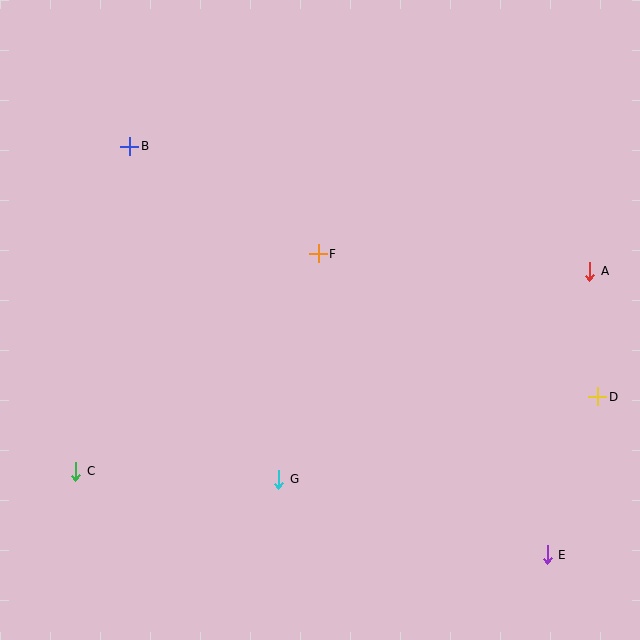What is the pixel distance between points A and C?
The distance between A and C is 552 pixels.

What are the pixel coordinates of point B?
Point B is at (130, 146).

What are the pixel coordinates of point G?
Point G is at (279, 479).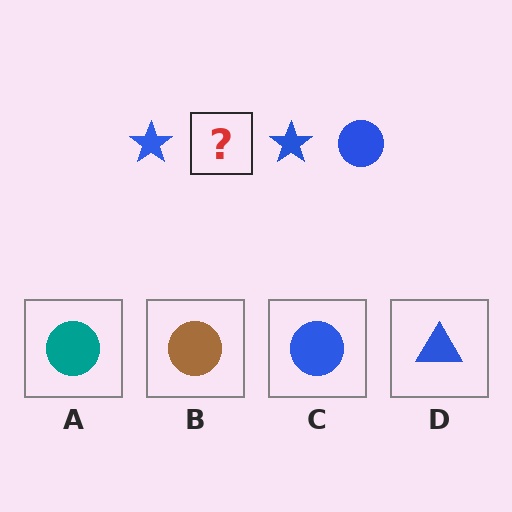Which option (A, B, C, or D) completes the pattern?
C.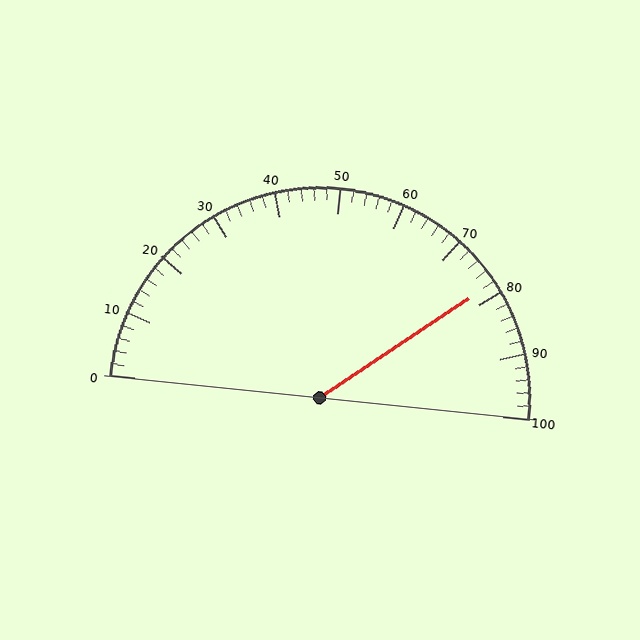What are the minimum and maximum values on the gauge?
The gauge ranges from 0 to 100.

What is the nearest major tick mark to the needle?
The nearest major tick mark is 80.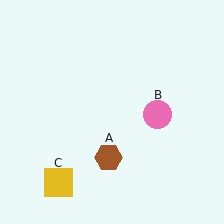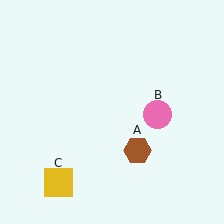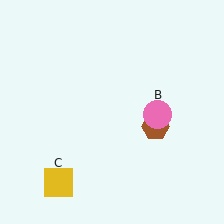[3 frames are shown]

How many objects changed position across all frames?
1 object changed position: brown hexagon (object A).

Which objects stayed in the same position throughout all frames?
Pink circle (object B) and yellow square (object C) remained stationary.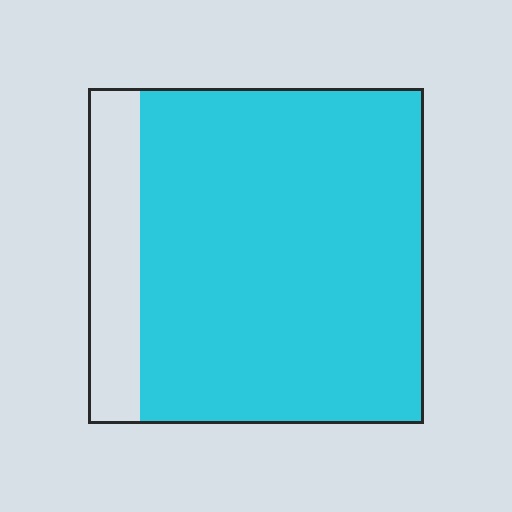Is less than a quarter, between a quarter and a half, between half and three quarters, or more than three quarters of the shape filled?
More than three quarters.